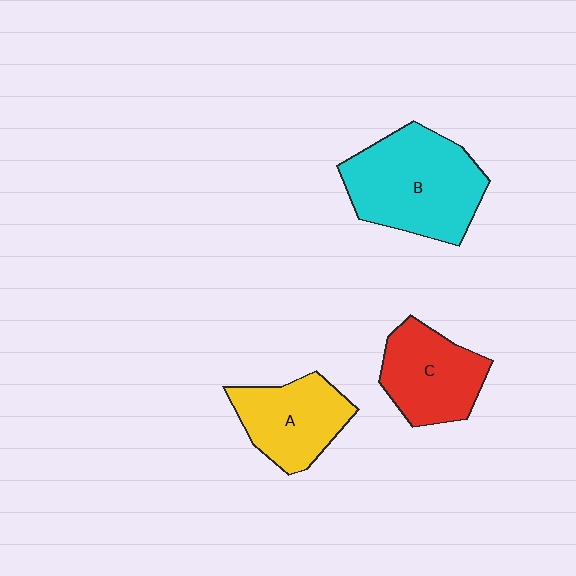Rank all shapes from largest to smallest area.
From largest to smallest: B (cyan), C (red), A (yellow).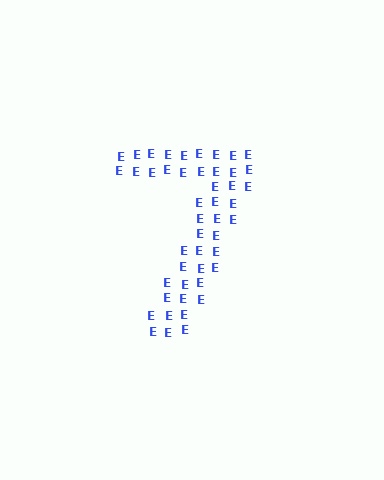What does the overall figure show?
The overall figure shows the digit 7.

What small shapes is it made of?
It is made of small letter E's.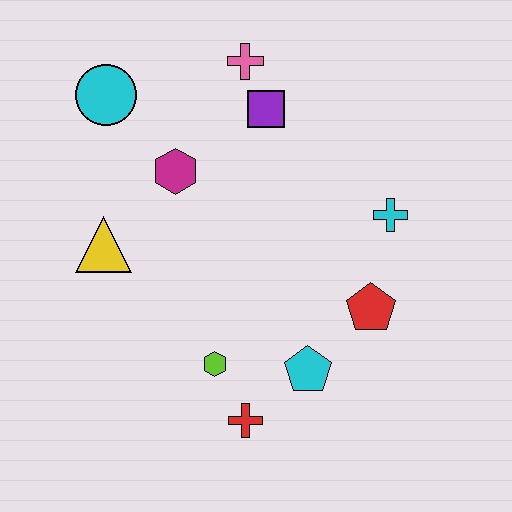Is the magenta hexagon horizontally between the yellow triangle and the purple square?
Yes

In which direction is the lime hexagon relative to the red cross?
The lime hexagon is above the red cross.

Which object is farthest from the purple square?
The red cross is farthest from the purple square.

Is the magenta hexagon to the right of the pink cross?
No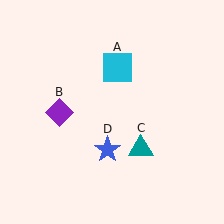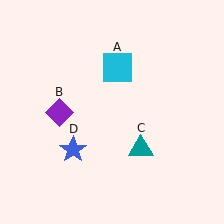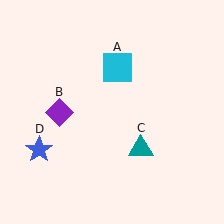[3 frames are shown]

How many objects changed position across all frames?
1 object changed position: blue star (object D).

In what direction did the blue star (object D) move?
The blue star (object D) moved left.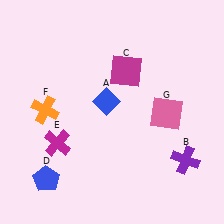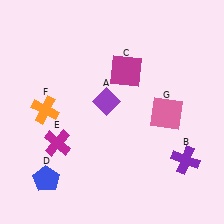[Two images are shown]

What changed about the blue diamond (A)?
In Image 1, A is blue. In Image 2, it changed to purple.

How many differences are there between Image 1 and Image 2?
There is 1 difference between the two images.